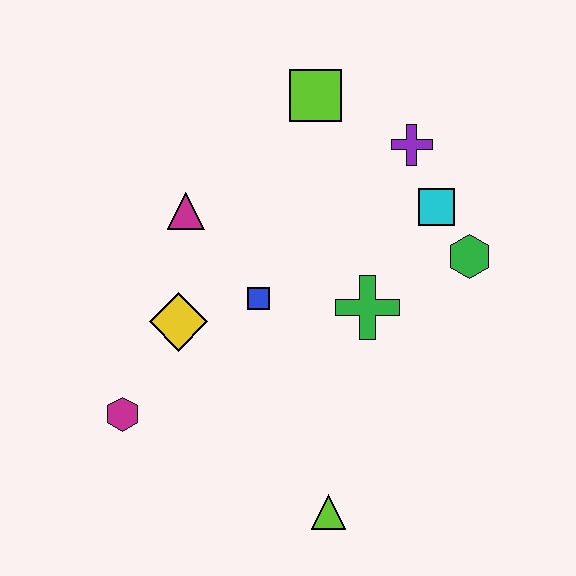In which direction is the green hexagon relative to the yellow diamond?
The green hexagon is to the right of the yellow diamond.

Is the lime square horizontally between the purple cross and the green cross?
No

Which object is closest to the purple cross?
The cyan square is closest to the purple cross.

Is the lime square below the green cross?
No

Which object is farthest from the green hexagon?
The magenta hexagon is farthest from the green hexagon.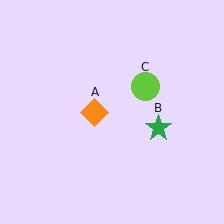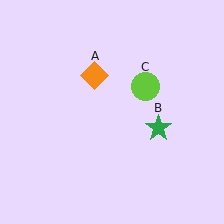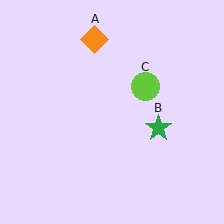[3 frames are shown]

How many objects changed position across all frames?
1 object changed position: orange diamond (object A).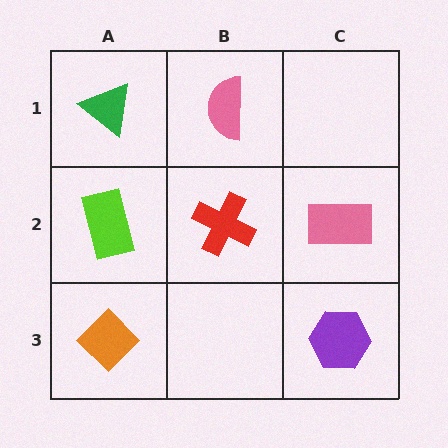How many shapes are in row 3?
2 shapes.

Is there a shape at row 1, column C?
No, that cell is empty.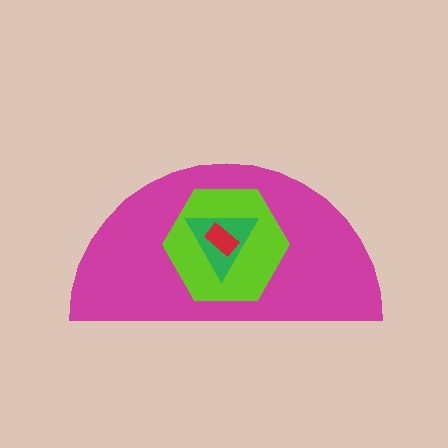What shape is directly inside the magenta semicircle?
The lime hexagon.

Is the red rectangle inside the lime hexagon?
Yes.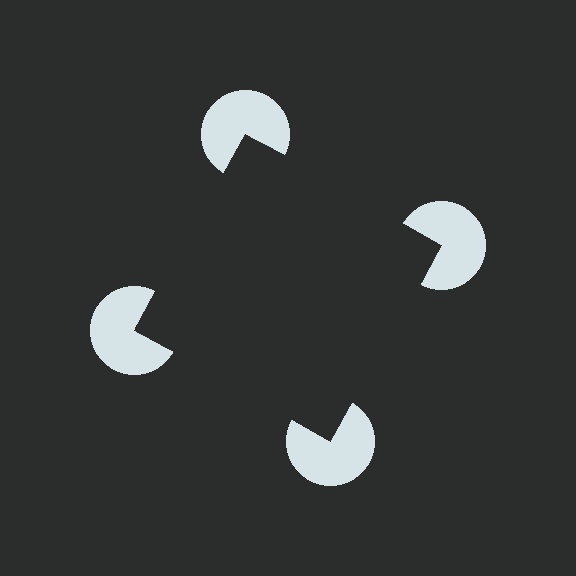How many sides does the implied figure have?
4 sides.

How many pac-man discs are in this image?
There are 4 — one at each vertex of the illusory square.